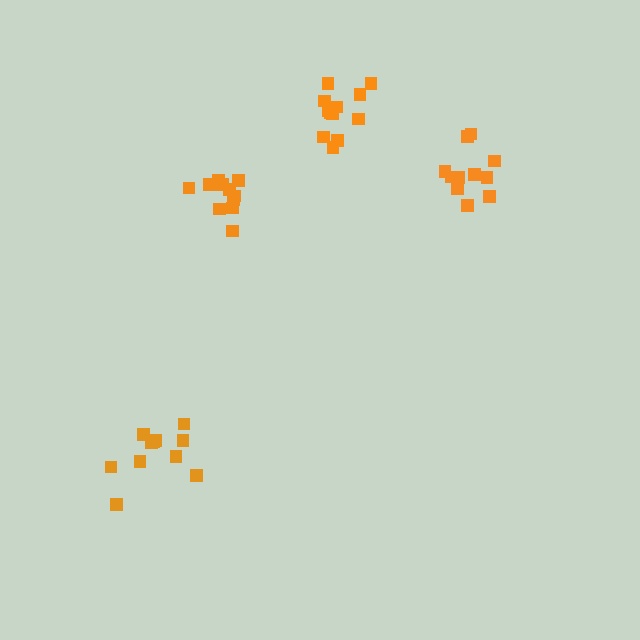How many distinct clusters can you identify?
There are 4 distinct clusters.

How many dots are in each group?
Group 1: 11 dots, Group 2: 12 dots, Group 3: 11 dots, Group 4: 11 dots (45 total).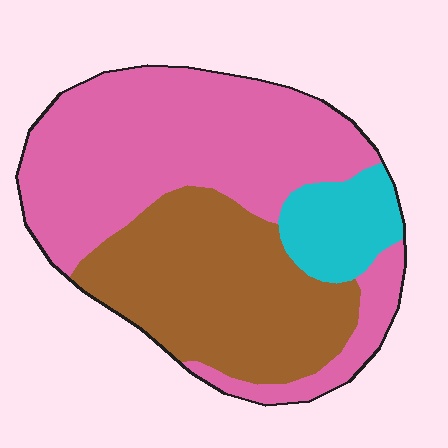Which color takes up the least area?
Cyan, at roughly 10%.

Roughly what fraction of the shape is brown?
Brown covers around 35% of the shape.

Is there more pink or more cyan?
Pink.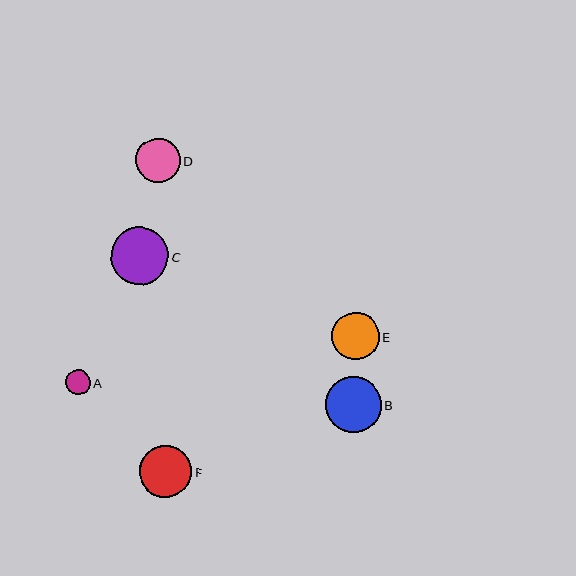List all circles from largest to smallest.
From largest to smallest: C, B, F, E, D, A.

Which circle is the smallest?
Circle A is the smallest with a size of approximately 25 pixels.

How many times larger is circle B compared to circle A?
Circle B is approximately 2.3 times the size of circle A.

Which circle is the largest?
Circle C is the largest with a size of approximately 57 pixels.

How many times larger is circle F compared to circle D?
Circle F is approximately 1.2 times the size of circle D.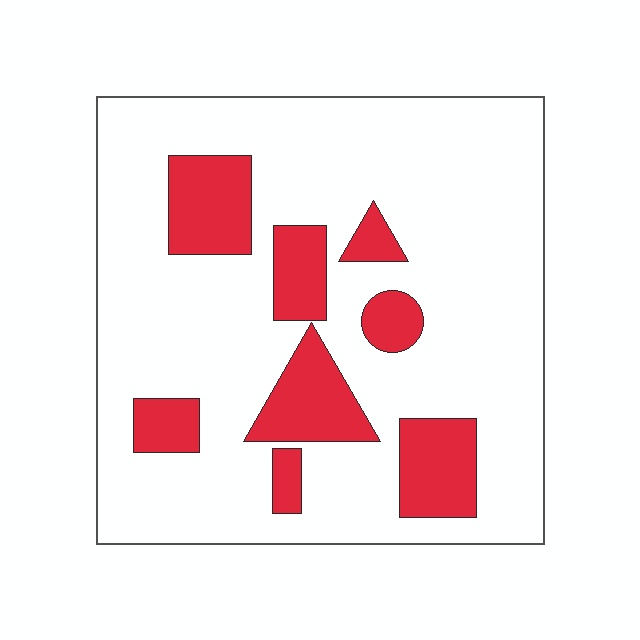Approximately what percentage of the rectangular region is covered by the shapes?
Approximately 20%.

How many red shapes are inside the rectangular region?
8.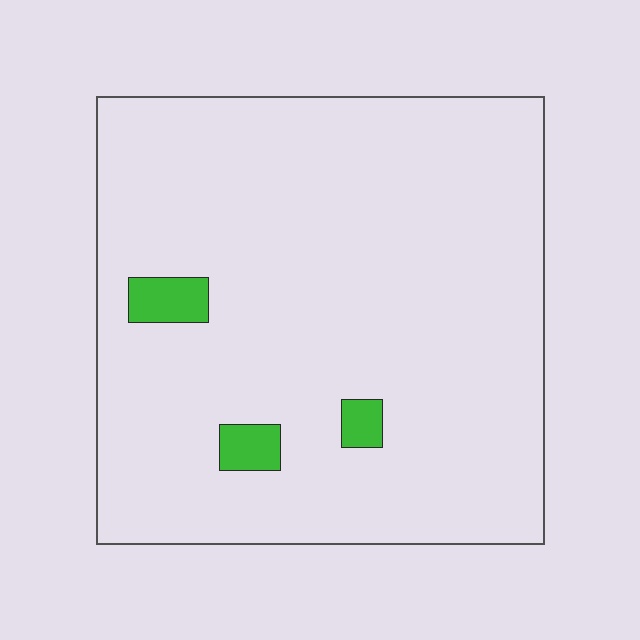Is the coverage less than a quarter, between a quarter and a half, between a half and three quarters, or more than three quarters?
Less than a quarter.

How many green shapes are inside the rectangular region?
3.